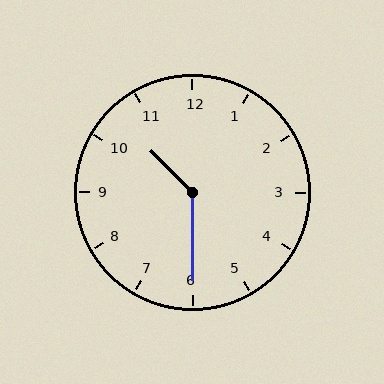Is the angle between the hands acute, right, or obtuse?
It is obtuse.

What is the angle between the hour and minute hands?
Approximately 135 degrees.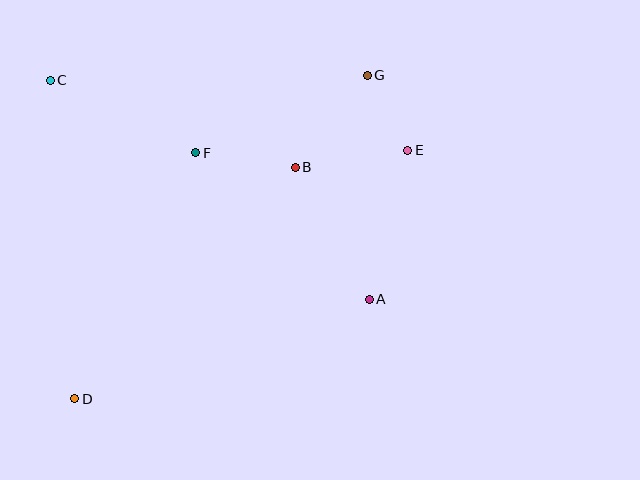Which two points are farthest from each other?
Points D and G are farthest from each other.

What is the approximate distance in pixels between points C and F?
The distance between C and F is approximately 162 pixels.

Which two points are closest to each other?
Points E and G are closest to each other.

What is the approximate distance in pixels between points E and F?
The distance between E and F is approximately 212 pixels.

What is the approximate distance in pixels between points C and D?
The distance between C and D is approximately 319 pixels.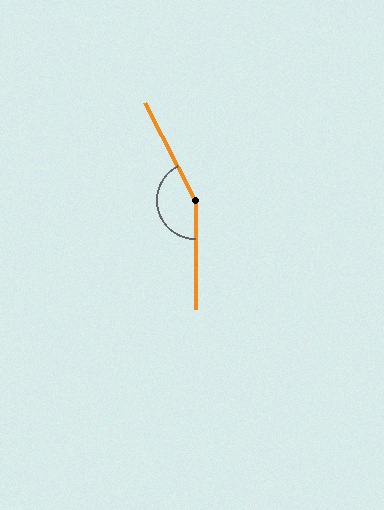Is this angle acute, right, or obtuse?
It is obtuse.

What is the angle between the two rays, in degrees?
Approximately 154 degrees.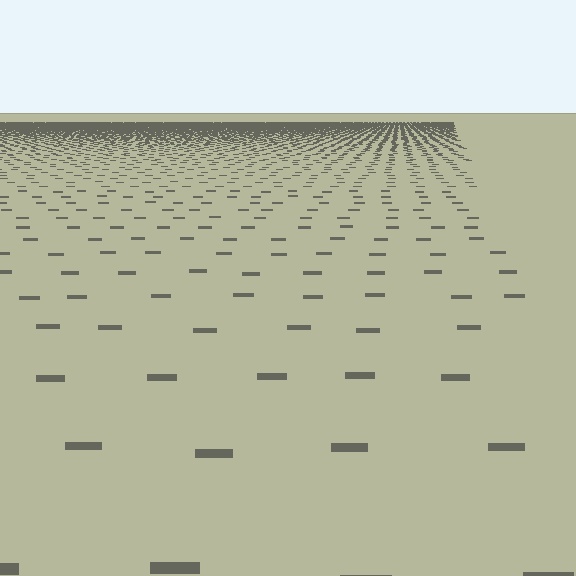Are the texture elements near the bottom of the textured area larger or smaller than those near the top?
Larger. Near the bottom, elements are closer to the viewer and appear at a bigger on-screen size.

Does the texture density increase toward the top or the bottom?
Density increases toward the top.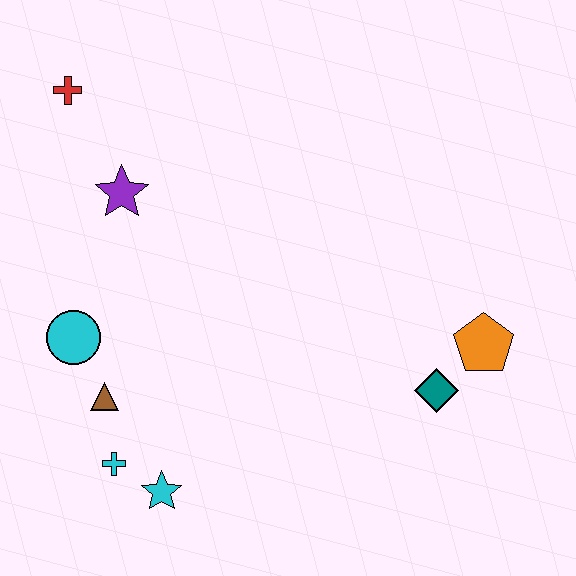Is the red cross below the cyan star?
No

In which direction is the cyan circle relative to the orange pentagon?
The cyan circle is to the left of the orange pentagon.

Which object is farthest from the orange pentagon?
The red cross is farthest from the orange pentagon.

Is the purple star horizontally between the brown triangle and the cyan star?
Yes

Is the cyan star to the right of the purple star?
Yes